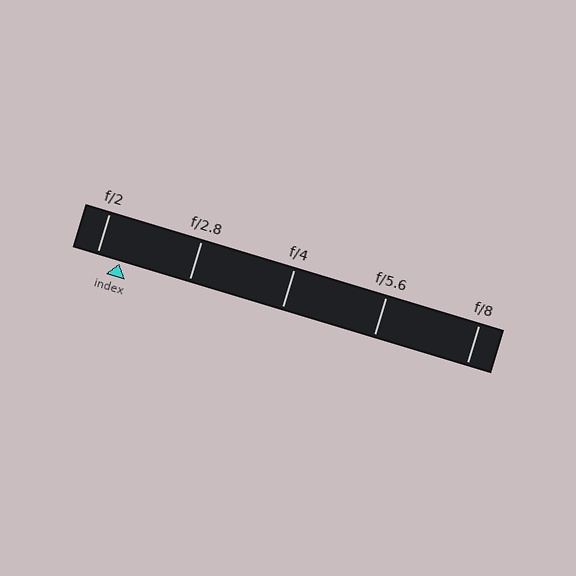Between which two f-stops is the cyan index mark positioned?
The index mark is between f/2 and f/2.8.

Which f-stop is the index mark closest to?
The index mark is closest to f/2.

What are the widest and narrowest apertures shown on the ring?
The widest aperture shown is f/2 and the narrowest is f/8.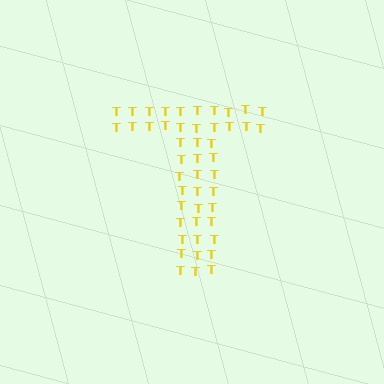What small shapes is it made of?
It is made of small letter T's.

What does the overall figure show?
The overall figure shows the letter T.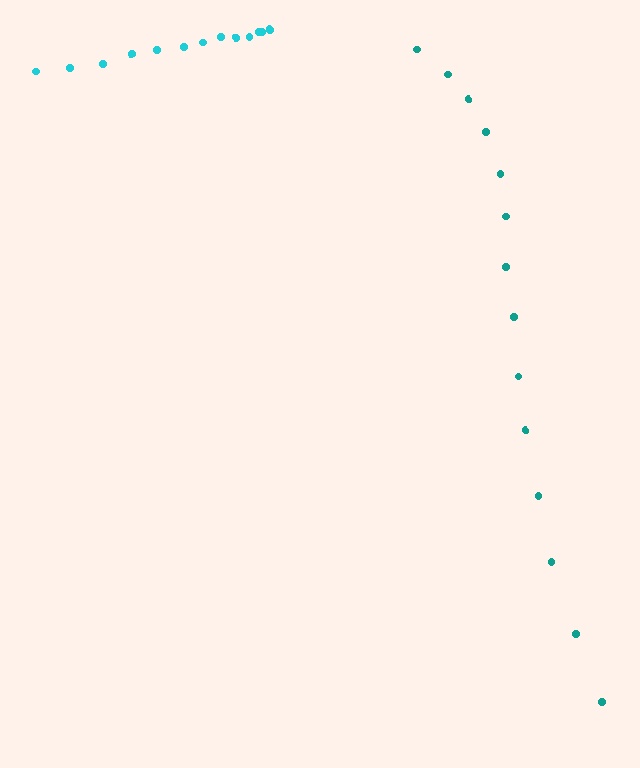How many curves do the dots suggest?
There are 2 distinct paths.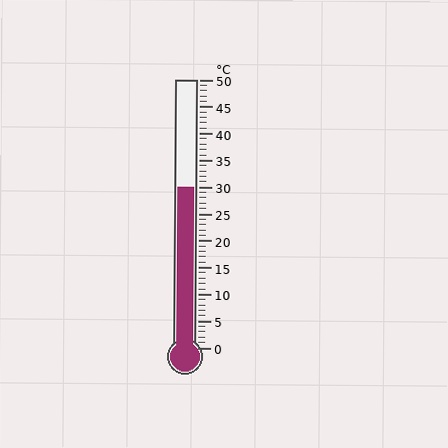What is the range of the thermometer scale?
The thermometer scale ranges from 0°C to 50°C.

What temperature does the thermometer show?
The thermometer shows approximately 30°C.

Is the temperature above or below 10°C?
The temperature is above 10°C.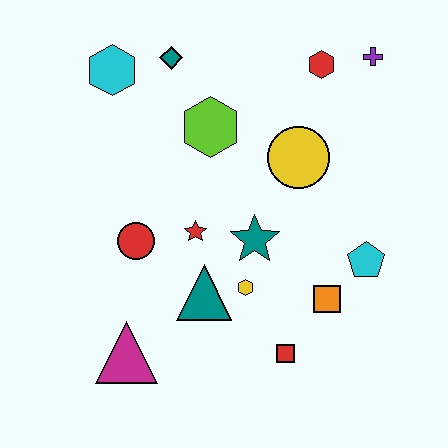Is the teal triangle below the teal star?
Yes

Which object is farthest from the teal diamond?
The red square is farthest from the teal diamond.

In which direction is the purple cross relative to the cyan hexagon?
The purple cross is to the right of the cyan hexagon.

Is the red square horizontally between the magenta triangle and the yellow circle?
Yes